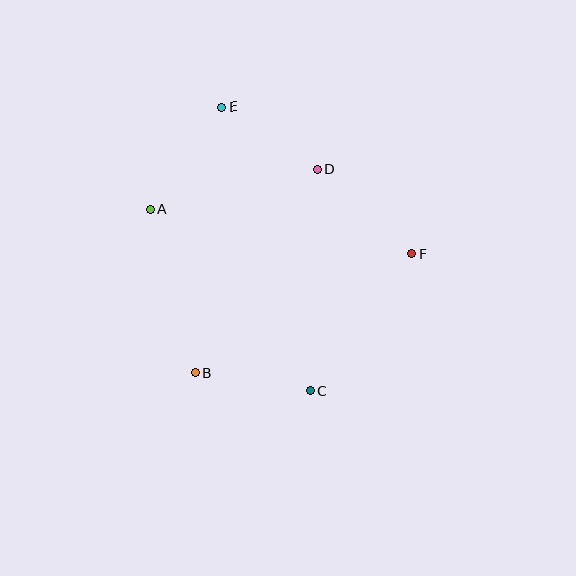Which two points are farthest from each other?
Points C and E are farthest from each other.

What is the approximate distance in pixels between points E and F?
The distance between E and F is approximately 240 pixels.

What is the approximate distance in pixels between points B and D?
The distance between B and D is approximately 237 pixels.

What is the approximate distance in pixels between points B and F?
The distance between B and F is approximately 247 pixels.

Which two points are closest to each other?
Points D and E are closest to each other.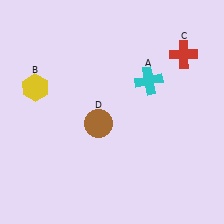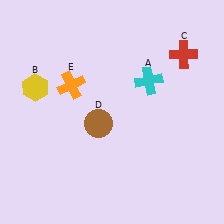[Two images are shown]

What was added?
An orange cross (E) was added in Image 2.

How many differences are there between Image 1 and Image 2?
There is 1 difference between the two images.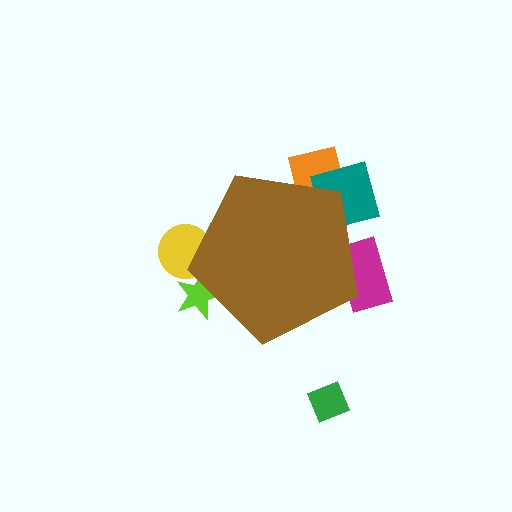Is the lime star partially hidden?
Yes, the lime star is partially hidden behind the brown pentagon.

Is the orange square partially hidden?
Yes, the orange square is partially hidden behind the brown pentagon.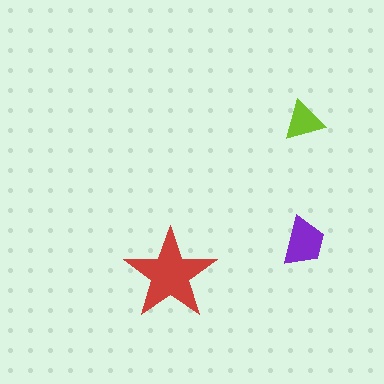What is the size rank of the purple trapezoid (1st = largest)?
2nd.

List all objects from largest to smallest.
The red star, the purple trapezoid, the lime triangle.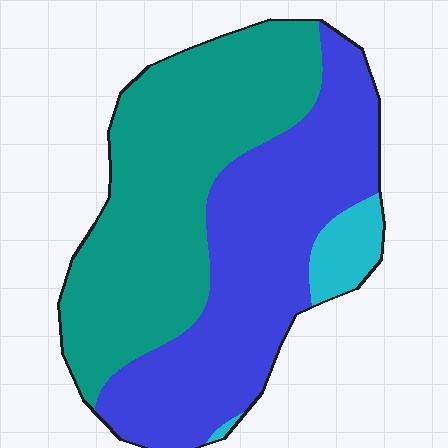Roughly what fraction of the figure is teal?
Teal takes up about one half (1/2) of the figure.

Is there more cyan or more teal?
Teal.